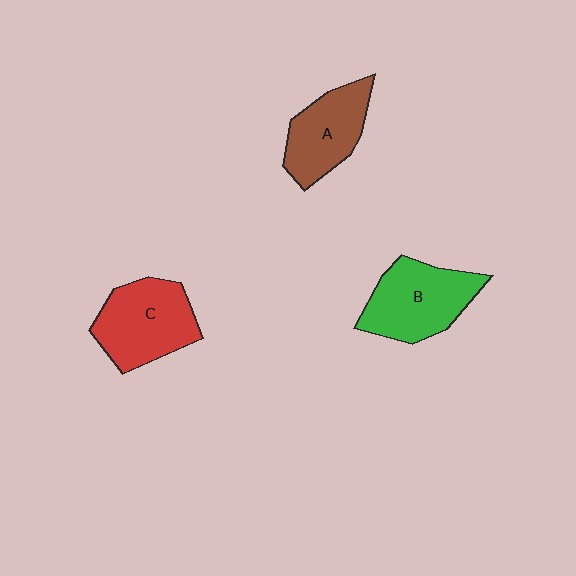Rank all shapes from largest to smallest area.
From largest to smallest: B (green), C (red), A (brown).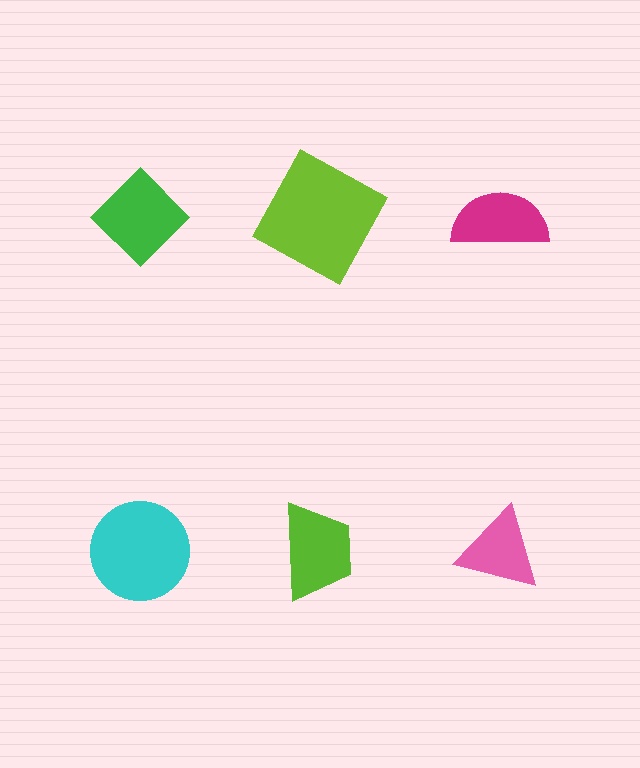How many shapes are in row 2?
3 shapes.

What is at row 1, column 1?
A green diamond.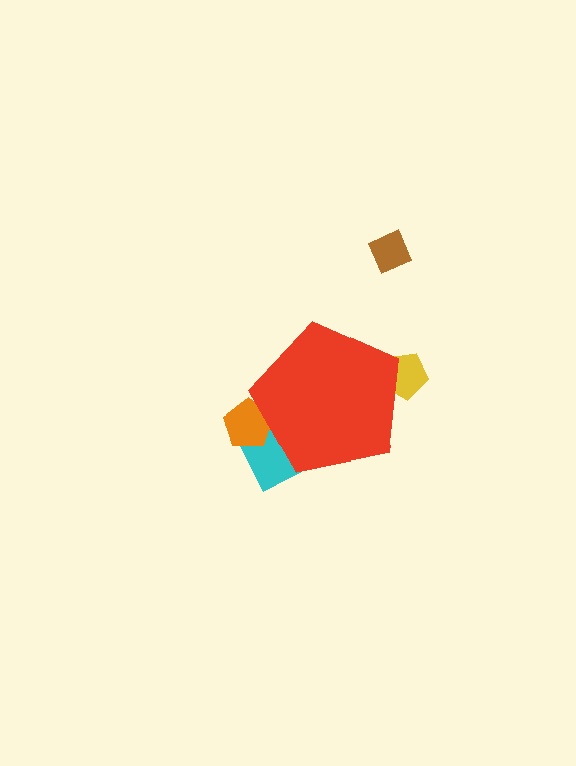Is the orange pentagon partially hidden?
Yes, the orange pentagon is partially hidden behind the red pentagon.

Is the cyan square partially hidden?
Yes, the cyan square is partially hidden behind the red pentagon.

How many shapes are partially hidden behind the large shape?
3 shapes are partially hidden.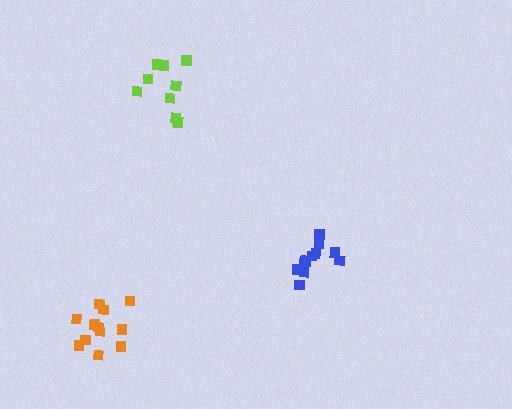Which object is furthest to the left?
The orange cluster is leftmost.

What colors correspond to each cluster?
The clusters are colored: blue, orange, lime.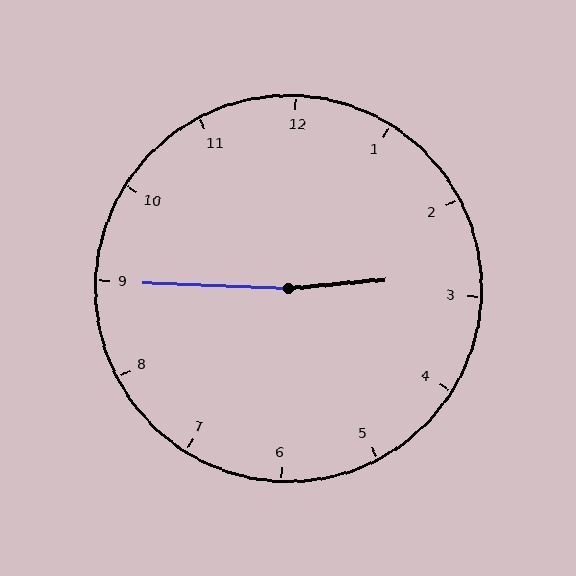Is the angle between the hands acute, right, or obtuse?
It is obtuse.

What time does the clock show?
2:45.